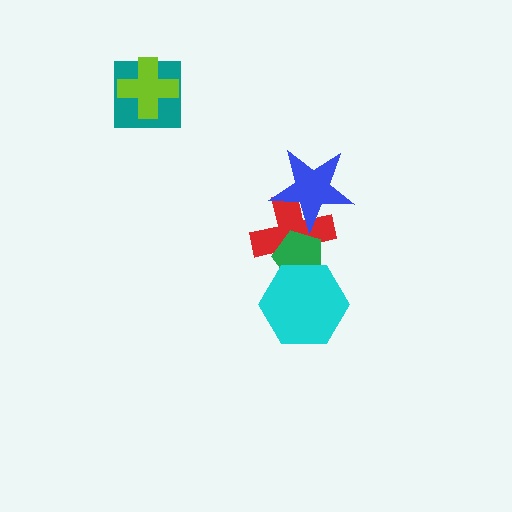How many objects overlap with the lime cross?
1 object overlaps with the lime cross.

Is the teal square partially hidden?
Yes, it is partially covered by another shape.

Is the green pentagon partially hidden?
Yes, it is partially covered by another shape.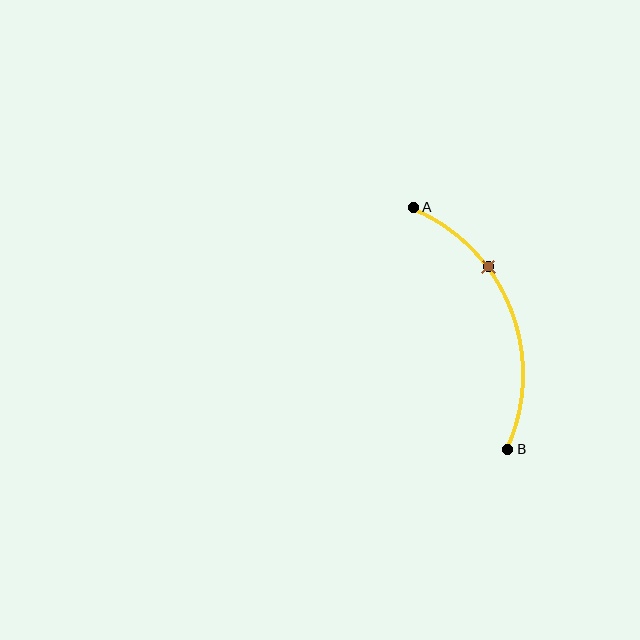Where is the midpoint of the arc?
The arc midpoint is the point on the curve farthest from the straight line joining A and B. It sits to the right of that line.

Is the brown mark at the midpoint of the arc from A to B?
No. The brown mark lies on the arc but is closer to endpoint A. The arc midpoint would be at the point on the curve equidistant along the arc from both A and B.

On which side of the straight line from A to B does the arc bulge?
The arc bulges to the right of the straight line connecting A and B.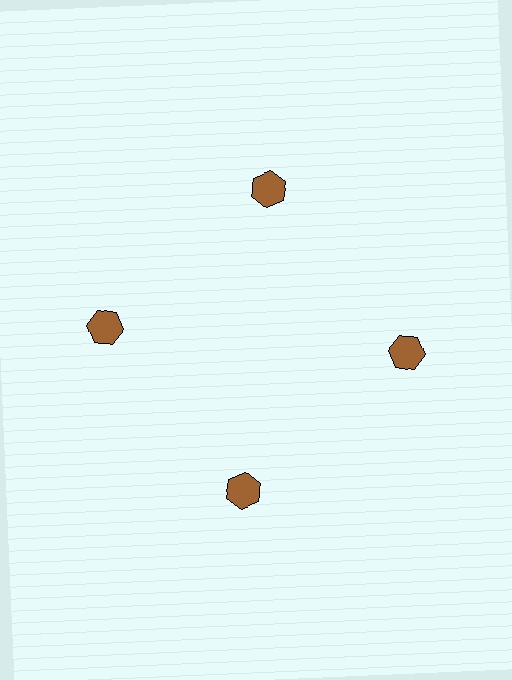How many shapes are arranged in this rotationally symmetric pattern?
There are 4 shapes, arranged in 4 groups of 1.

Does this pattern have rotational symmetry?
Yes, this pattern has 4-fold rotational symmetry. It looks the same after rotating 90 degrees around the center.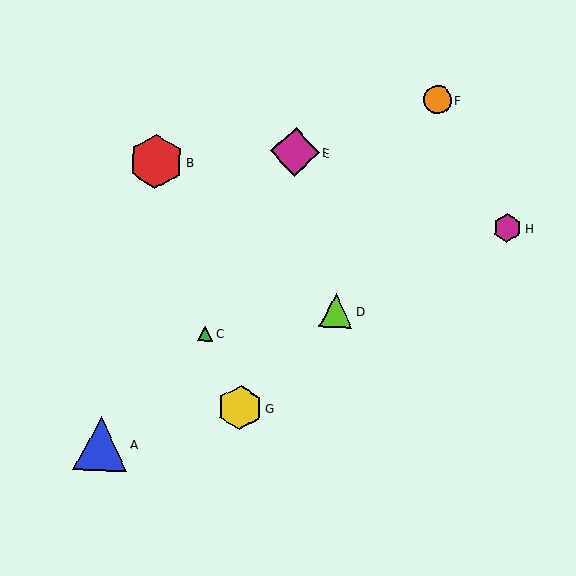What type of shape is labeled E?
Shape E is a magenta diamond.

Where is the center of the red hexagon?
The center of the red hexagon is at (156, 161).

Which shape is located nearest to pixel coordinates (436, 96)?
The orange circle (labeled F) at (438, 100) is nearest to that location.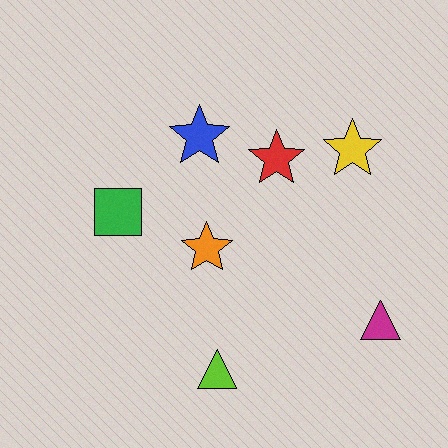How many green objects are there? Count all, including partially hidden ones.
There is 1 green object.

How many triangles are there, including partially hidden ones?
There are 2 triangles.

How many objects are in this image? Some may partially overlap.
There are 7 objects.